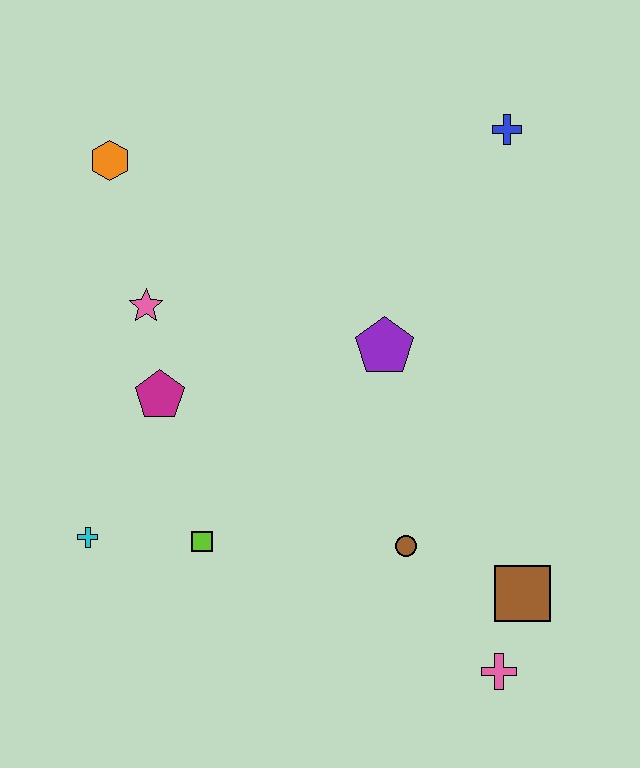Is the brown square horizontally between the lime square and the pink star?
No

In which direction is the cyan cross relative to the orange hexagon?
The cyan cross is below the orange hexagon.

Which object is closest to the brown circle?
The brown square is closest to the brown circle.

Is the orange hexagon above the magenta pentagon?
Yes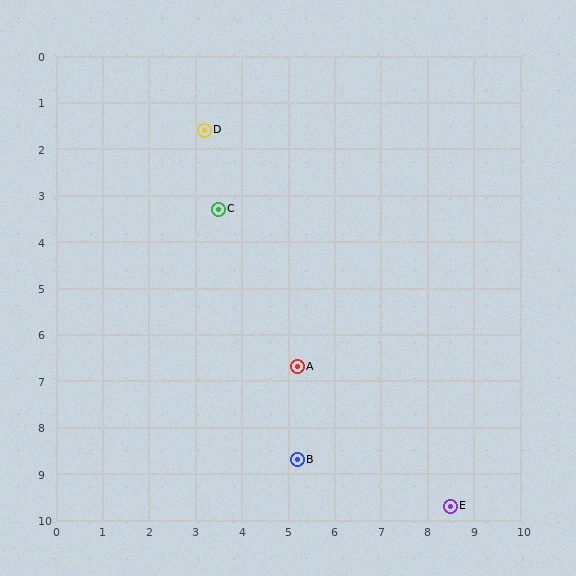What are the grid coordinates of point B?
Point B is at approximately (5.2, 8.7).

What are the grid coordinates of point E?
Point E is at approximately (8.5, 9.7).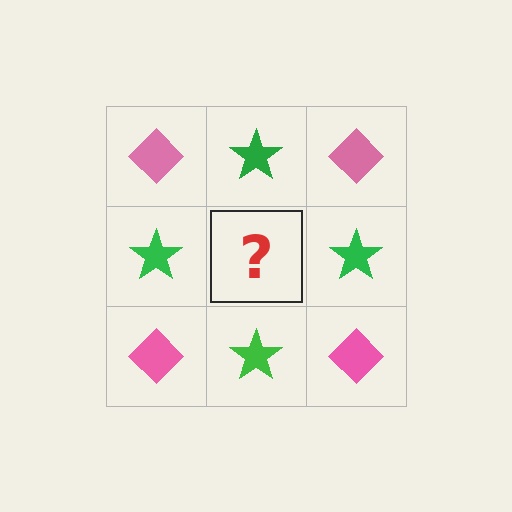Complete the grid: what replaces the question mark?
The question mark should be replaced with a pink diamond.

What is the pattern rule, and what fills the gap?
The rule is that it alternates pink diamond and green star in a checkerboard pattern. The gap should be filled with a pink diamond.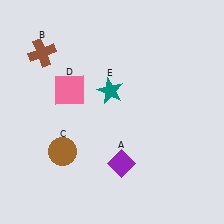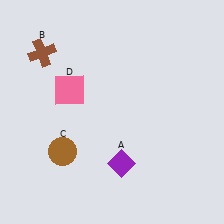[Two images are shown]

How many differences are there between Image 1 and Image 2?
There is 1 difference between the two images.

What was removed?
The teal star (E) was removed in Image 2.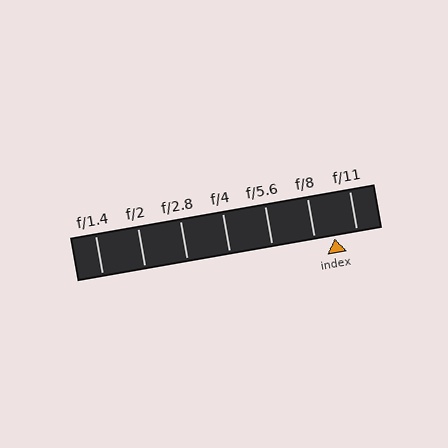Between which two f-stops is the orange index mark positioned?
The index mark is between f/8 and f/11.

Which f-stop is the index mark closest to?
The index mark is closest to f/8.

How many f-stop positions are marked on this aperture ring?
There are 7 f-stop positions marked.